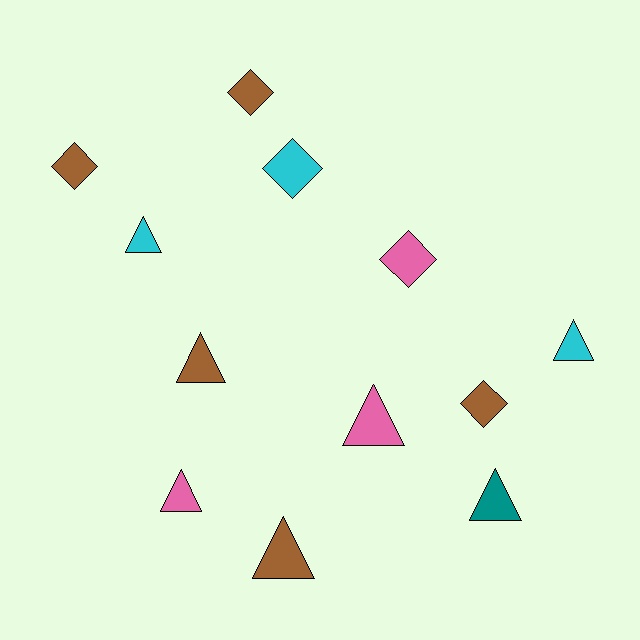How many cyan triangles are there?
There are 2 cyan triangles.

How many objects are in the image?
There are 12 objects.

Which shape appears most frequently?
Triangle, with 7 objects.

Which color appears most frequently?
Brown, with 5 objects.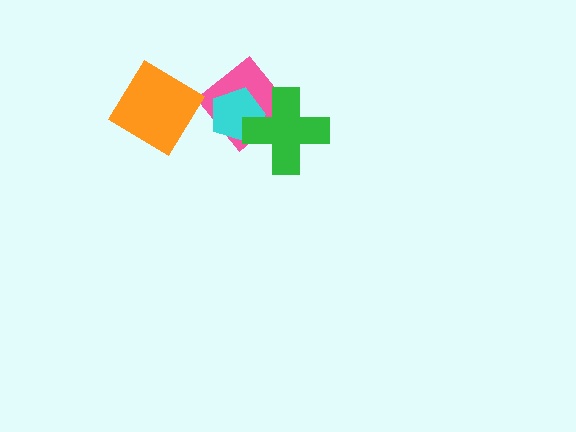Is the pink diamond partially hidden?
Yes, it is partially covered by another shape.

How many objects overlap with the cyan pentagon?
2 objects overlap with the cyan pentagon.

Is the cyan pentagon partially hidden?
Yes, it is partially covered by another shape.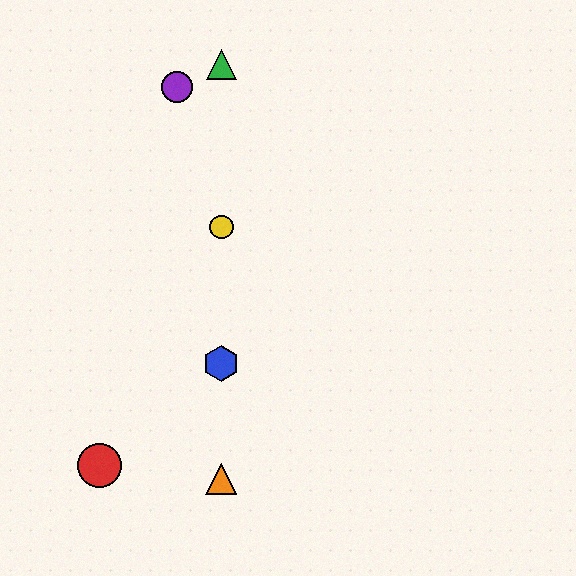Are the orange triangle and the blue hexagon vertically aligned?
Yes, both are at x≈221.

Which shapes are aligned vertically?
The blue hexagon, the green triangle, the yellow circle, the orange triangle are aligned vertically.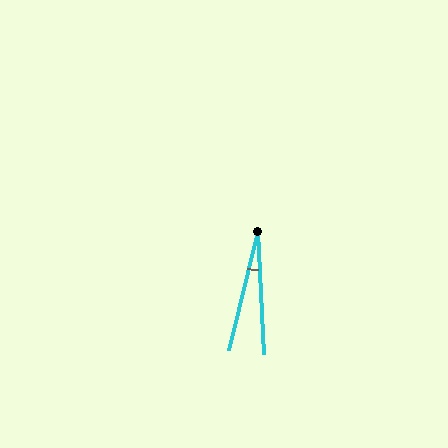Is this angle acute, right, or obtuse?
It is acute.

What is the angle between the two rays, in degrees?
Approximately 17 degrees.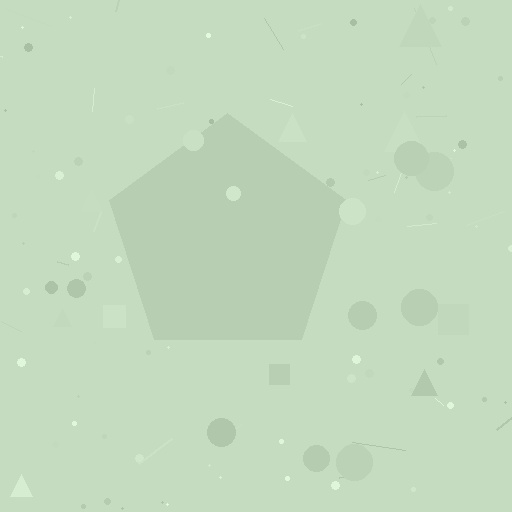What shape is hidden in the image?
A pentagon is hidden in the image.